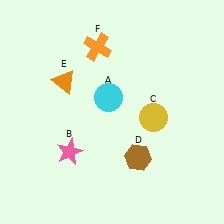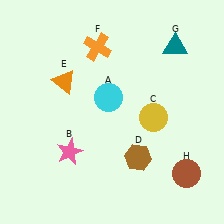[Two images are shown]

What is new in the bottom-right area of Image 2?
A brown circle (H) was added in the bottom-right area of Image 2.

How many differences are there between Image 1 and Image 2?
There are 2 differences between the two images.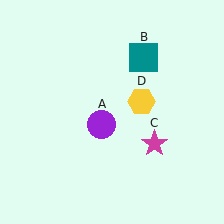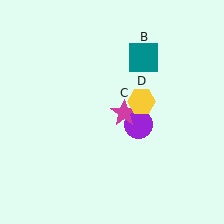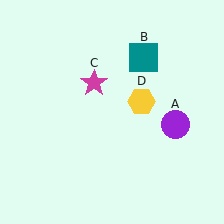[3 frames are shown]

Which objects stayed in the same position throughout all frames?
Teal square (object B) and yellow hexagon (object D) remained stationary.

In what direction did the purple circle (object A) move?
The purple circle (object A) moved right.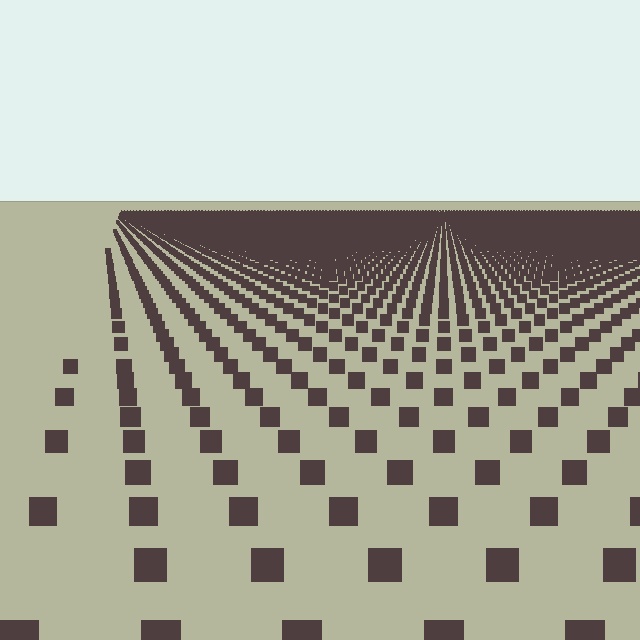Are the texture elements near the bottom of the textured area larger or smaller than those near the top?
Larger. Near the bottom, elements are closer to the viewer and appear at a bigger on-screen size.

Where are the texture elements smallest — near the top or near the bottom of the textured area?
Near the top.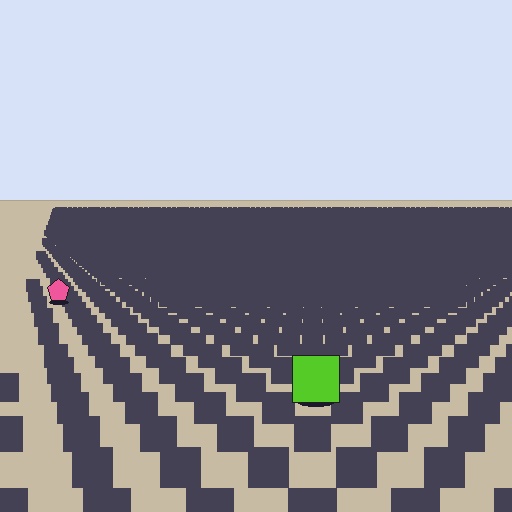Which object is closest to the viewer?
The lime square is closest. The texture marks near it are larger and more spread out.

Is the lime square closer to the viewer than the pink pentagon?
Yes. The lime square is closer — you can tell from the texture gradient: the ground texture is coarser near it.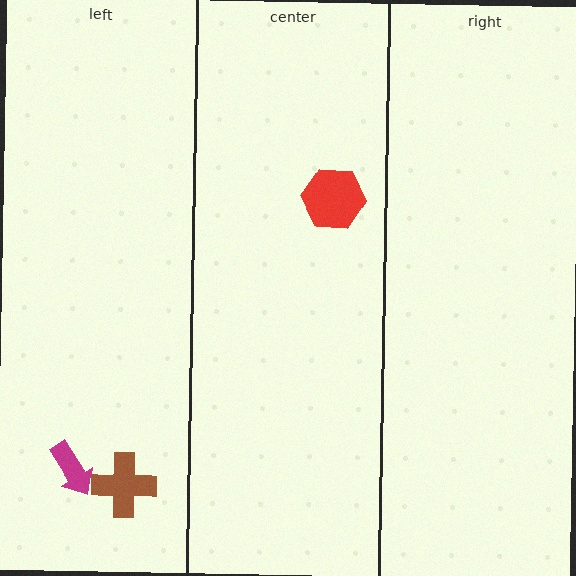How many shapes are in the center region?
1.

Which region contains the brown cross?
The left region.